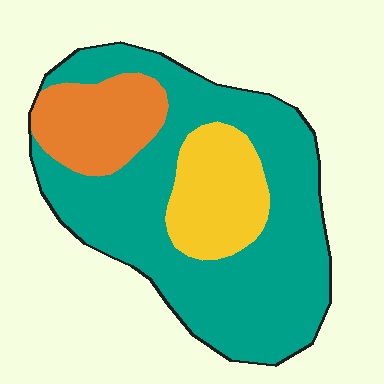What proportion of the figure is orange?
Orange covers 16% of the figure.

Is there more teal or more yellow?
Teal.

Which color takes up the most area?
Teal, at roughly 65%.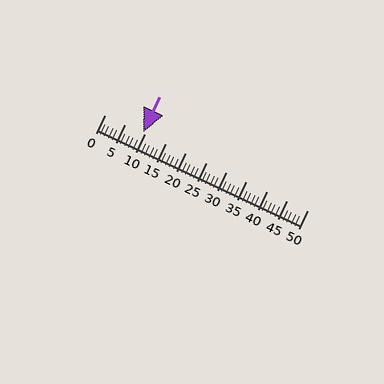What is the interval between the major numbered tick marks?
The major tick marks are spaced 5 units apart.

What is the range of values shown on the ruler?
The ruler shows values from 0 to 50.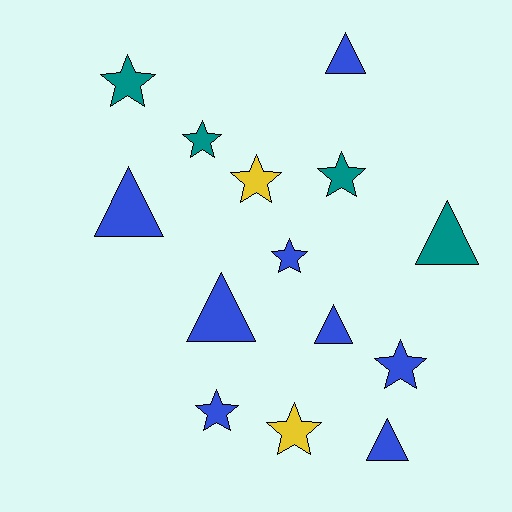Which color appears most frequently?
Blue, with 8 objects.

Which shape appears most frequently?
Star, with 8 objects.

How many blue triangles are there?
There are 5 blue triangles.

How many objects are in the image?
There are 14 objects.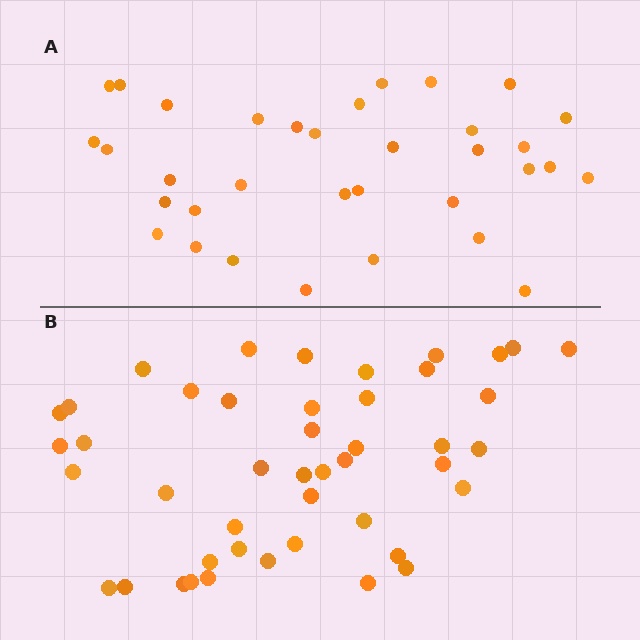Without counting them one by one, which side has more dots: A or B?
Region B (the bottom region) has more dots.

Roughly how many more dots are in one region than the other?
Region B has roughly 12 or so more dots than region A.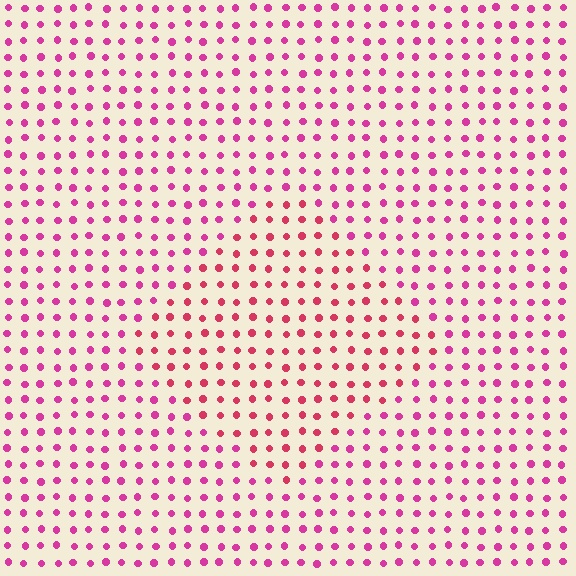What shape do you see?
I see a diamond.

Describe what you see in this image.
The image is filled with small magenta elements in a uniform arrangement. A diamond-shaped region is visible where the elements are tinted to a slightly different hue, forming a subtle color boundary.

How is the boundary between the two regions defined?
The boundary is defined purely by a slight shift in hue (about 24 degrees). Spacing, size, and orientation are identical on both sides.